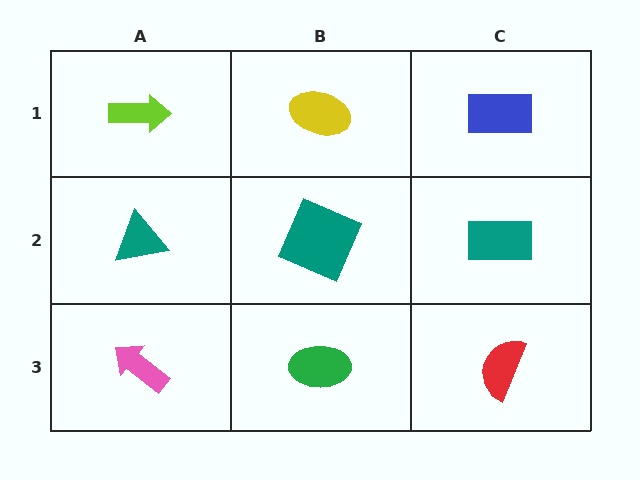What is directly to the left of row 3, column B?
A pink arrow.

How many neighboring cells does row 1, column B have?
3.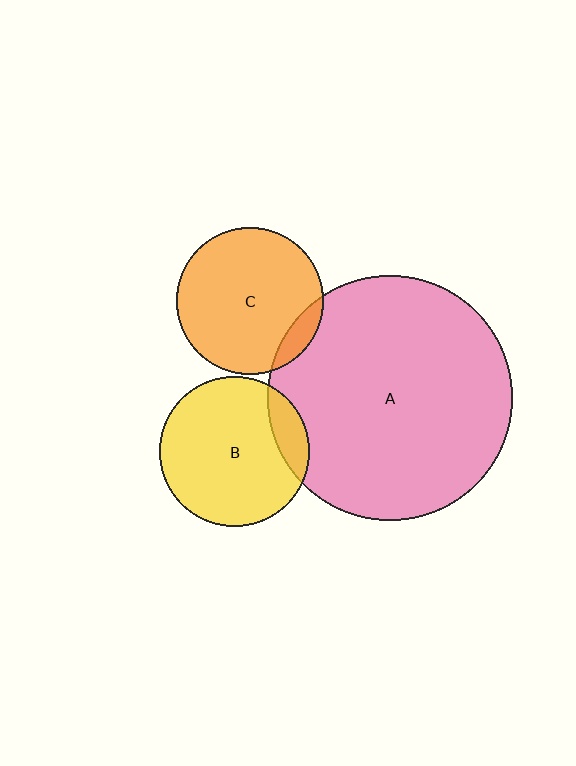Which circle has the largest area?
Circle A (pink).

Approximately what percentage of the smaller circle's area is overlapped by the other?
Approximately 10%.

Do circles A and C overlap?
Yes.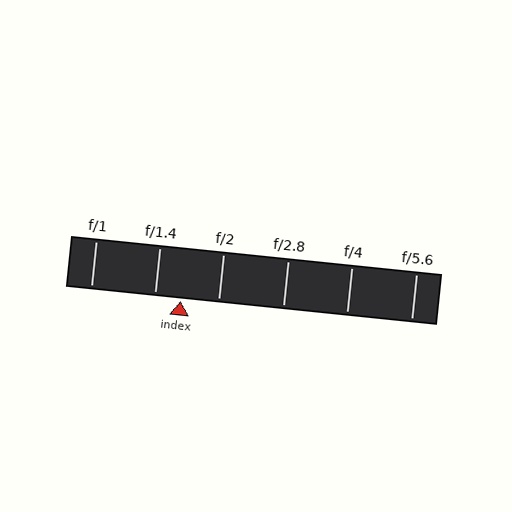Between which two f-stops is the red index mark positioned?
The index mark is between f/1.4 and f/2.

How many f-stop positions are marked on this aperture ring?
There are 6 f-stop positions marked.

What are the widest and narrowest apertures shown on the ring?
The widest aperture shown is f/1 and the narrowest is f/5.6.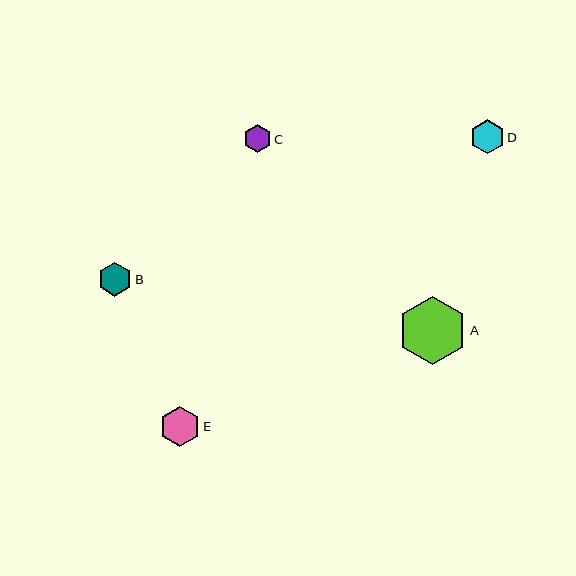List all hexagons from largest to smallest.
From largest to smallest: A, E, B, D, C.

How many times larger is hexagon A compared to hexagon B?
Hexagon A is approximately 2.0 times the size of hexagon B.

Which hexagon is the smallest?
Hexagon C is the smallest with a size of approximately 27 pixels.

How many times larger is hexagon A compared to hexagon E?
Hexagon A is approximately 1.7 times the size of hexagon E.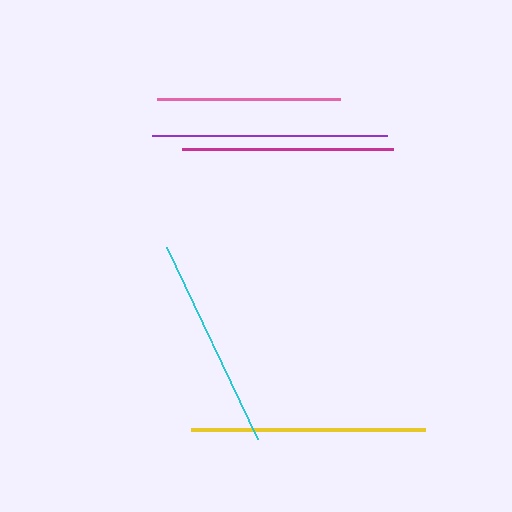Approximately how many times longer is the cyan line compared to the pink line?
The cyan line is approximately 1.2 times the length of the pink line.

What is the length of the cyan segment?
The cyan segment is approximately 212 pixels long.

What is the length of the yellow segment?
The yellow segment is approximately 234 pixels long.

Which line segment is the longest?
The purple line is the longest at approximately 235 pixels.